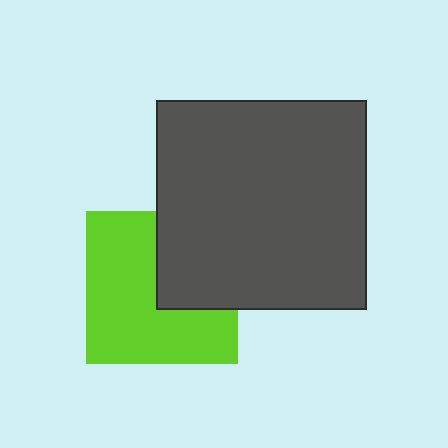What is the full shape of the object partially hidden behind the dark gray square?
The partially hidden object is a lime square.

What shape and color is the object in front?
The object in front is a dark gray square.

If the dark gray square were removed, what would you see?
You would see the complete lime square.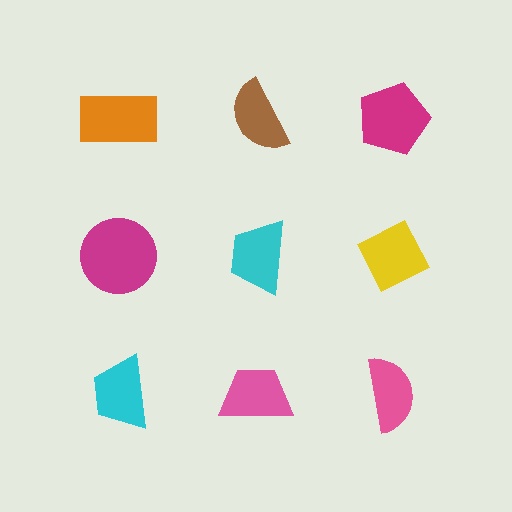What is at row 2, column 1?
A magenta circle.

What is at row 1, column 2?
A brown semicircle.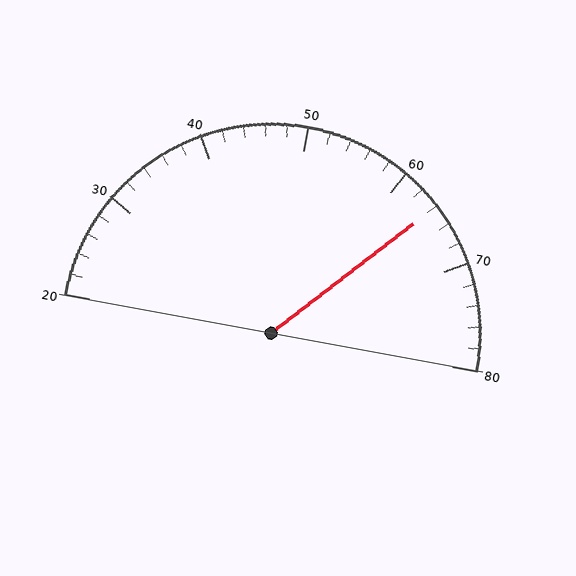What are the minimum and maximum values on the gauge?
The gauge ranges from 20 to 80.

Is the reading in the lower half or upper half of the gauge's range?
The reading is in the upper half of the range (20 to 80).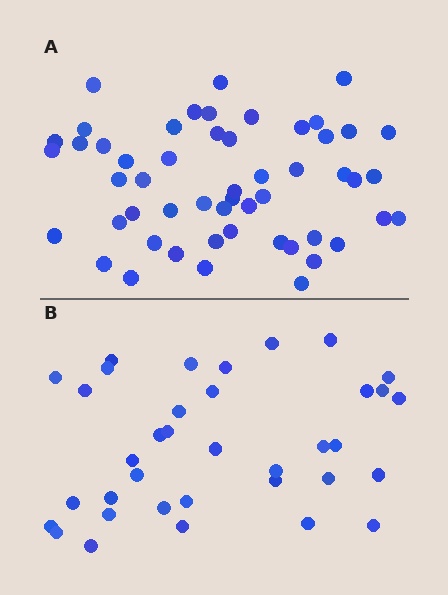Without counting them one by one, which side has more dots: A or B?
Region A (the top region) has more dots.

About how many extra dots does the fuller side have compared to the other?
Region A has approximately 15 more dots than region B.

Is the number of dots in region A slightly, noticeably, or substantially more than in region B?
Region A has substantially more. The ratio is roughly 1.5 to 1.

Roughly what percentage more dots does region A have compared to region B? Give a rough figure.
About 45% more.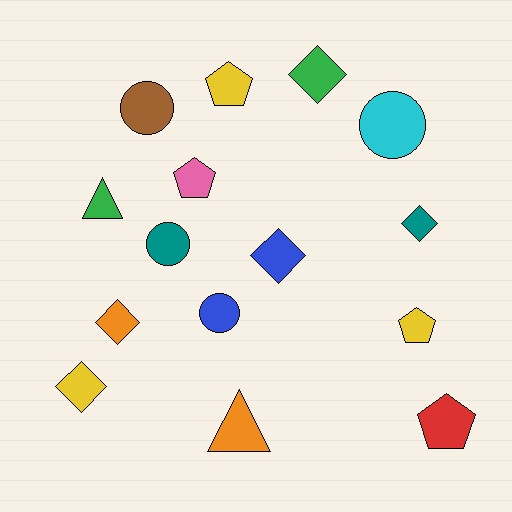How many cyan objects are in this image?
There is 1 cyan object.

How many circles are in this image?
There are 4 circles.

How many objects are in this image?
There are 15 objects.